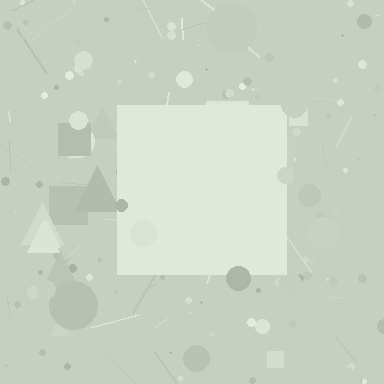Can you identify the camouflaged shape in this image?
The camouflaged shape is a square.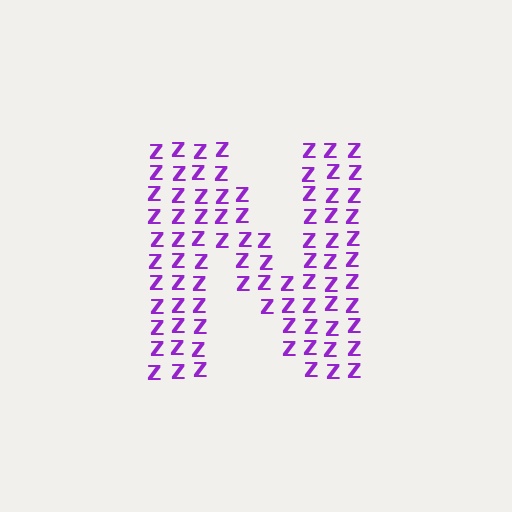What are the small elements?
The small elements are letter Z's.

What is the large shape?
The large shape is the letter N.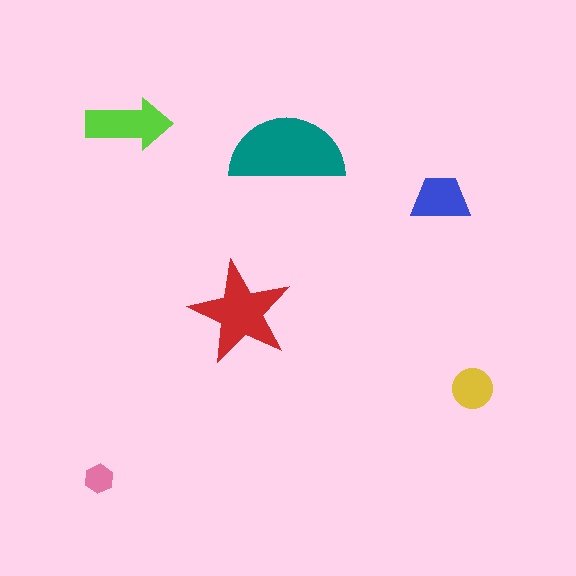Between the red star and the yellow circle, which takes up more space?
The red star.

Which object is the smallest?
The pink hexagon.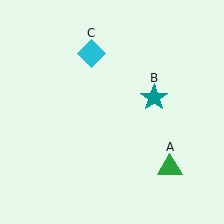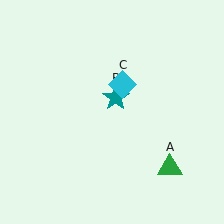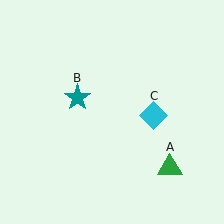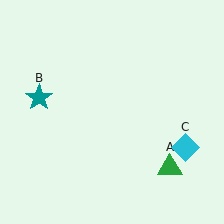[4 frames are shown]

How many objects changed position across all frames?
2 objects changed position: teal star (object B), cyan diamond (object C).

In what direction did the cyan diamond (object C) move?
The cyan diamond (object C) moved down and to the right.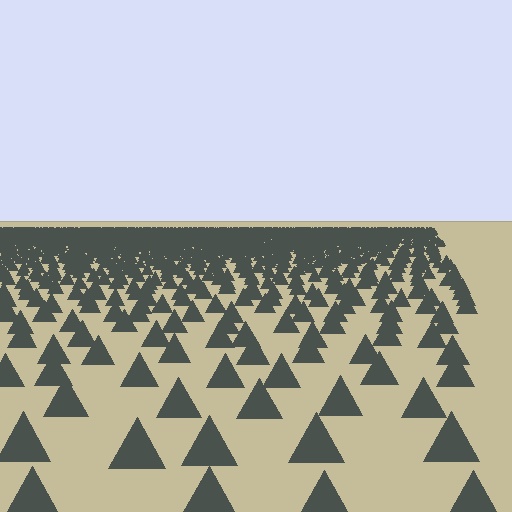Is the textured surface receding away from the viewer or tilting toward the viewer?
The surface is receding away from the viewer. Texture elements get smaller and denser toward the top.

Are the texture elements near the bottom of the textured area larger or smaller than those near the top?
Larger. Near the bottom, elements are closer to the viewer and appear at a bigger on-screen size.